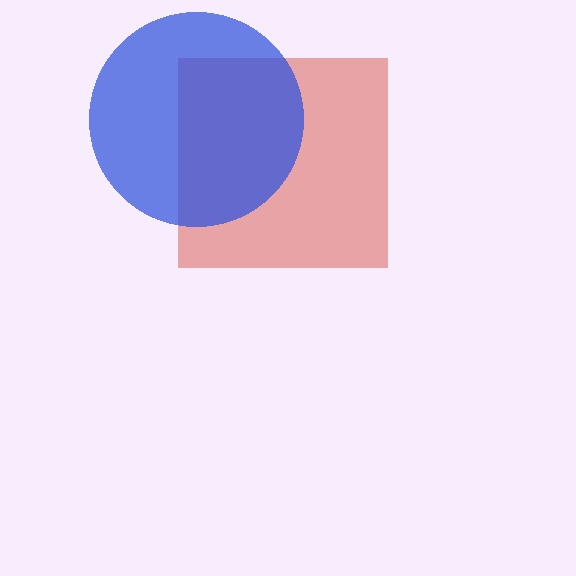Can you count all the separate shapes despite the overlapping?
Yes, there are 2 separate shapes.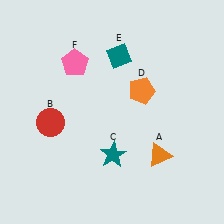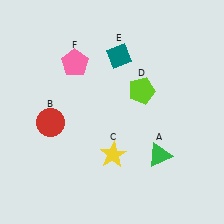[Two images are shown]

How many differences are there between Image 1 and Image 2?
There are 3 differences between the two images.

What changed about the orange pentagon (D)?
In Image 1, D is orange. In Image 2, it changed to lime.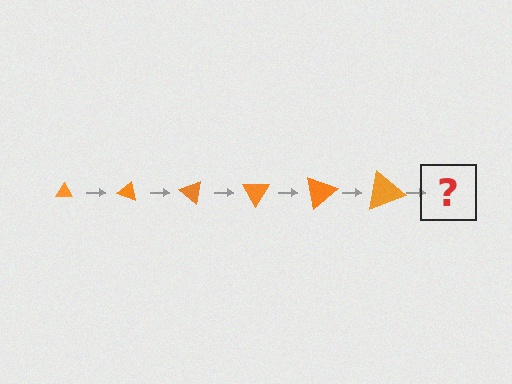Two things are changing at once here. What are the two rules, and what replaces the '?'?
The two rules are that the triangle grows larger each step and it rotates 20 degrees each step. The '?' should be a triangle, larger than the previous one and rotated 120 degrees from the start.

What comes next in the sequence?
The next element should be a triangle, larger than the previous one and rotated 120 degrees from the start.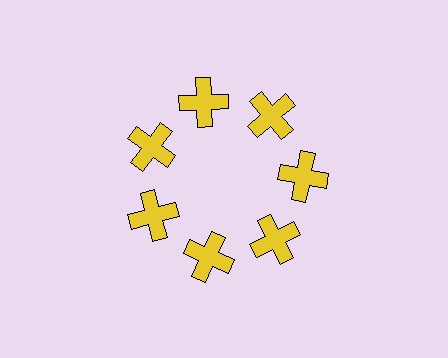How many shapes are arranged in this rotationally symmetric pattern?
There are 7 shapes, arranged in 7 groups of 1.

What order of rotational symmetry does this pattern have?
This pattern has 7-fold rotational symmetry.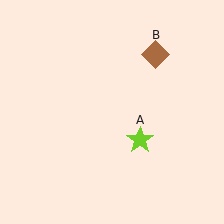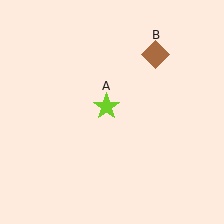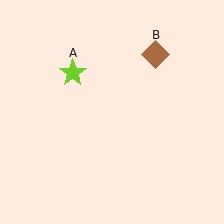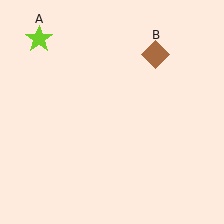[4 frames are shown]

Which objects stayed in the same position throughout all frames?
Brown diamond (object B) remained stationary.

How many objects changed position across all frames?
1 object changed position: lime star (object A).